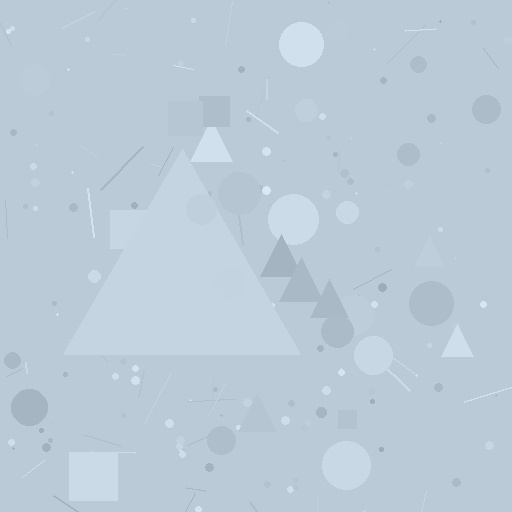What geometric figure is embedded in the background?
A triangle is embedded in the background.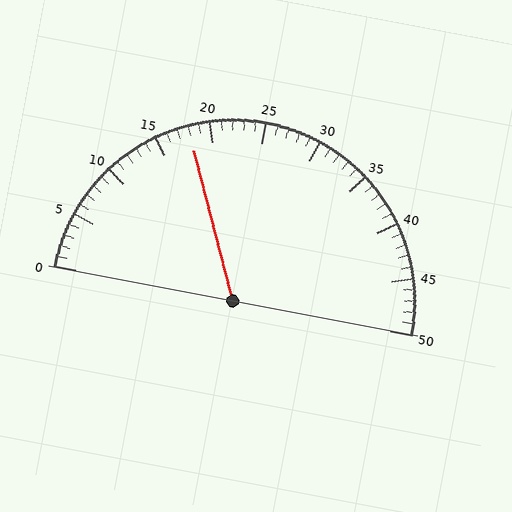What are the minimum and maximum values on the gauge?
The gauge ranges from 0 to 50.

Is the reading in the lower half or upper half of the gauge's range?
The reading is in the lower half of the range (0 to 50).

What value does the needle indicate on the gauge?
The needle indicates approximately 18.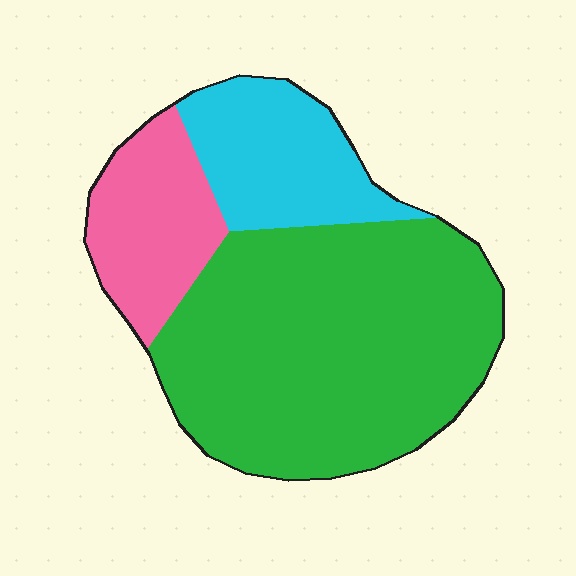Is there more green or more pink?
Green.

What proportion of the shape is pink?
Pink covers roughly 20% of the shape.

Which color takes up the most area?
Green, at roughly 60%.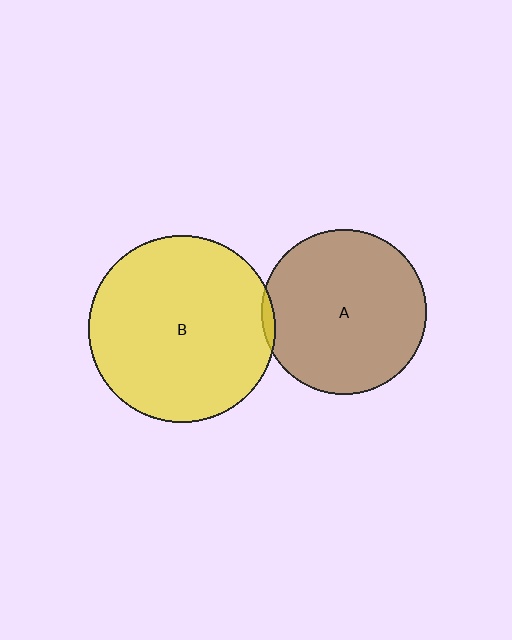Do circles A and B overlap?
Yes.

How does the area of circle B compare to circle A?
Approximately 1.3 times.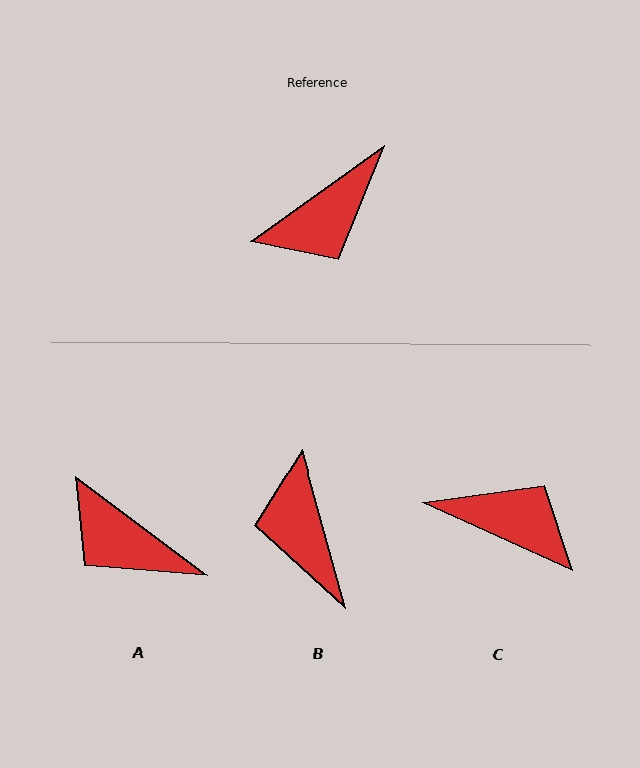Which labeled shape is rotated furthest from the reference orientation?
C, about 120 degrees away.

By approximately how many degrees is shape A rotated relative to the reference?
Approximately 72 degrees clockwise.